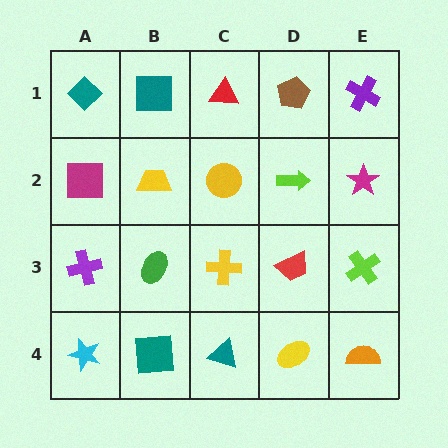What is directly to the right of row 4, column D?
An orange semicircle.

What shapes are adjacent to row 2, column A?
A teal diamond (row 1, column A), a purple cross (row 3, column A), a yellow trapezoid (row 2, column B).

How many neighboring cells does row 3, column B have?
4.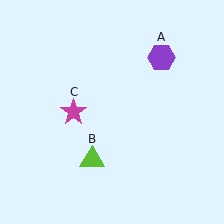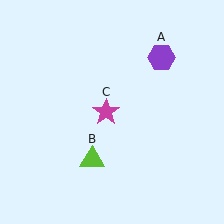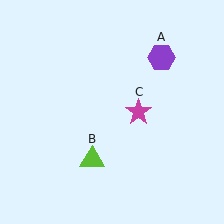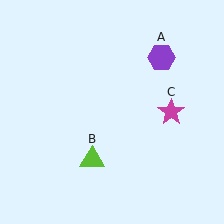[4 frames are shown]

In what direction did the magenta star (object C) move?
The magenta star (object C) moved right.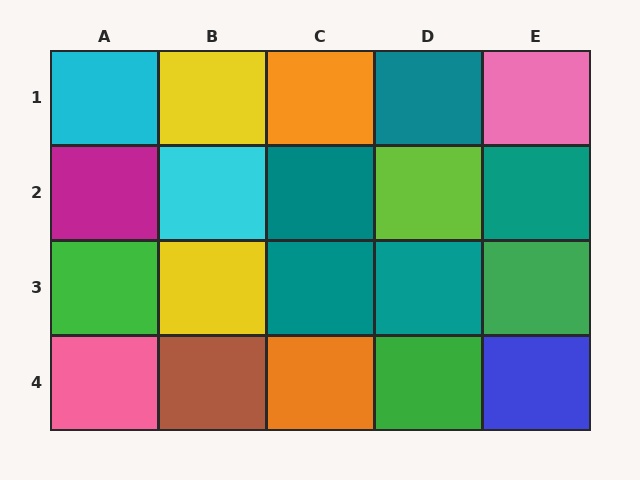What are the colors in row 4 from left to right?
Pink, brown, orange, green, blue.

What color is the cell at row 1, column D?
Teal.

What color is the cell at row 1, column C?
Orange.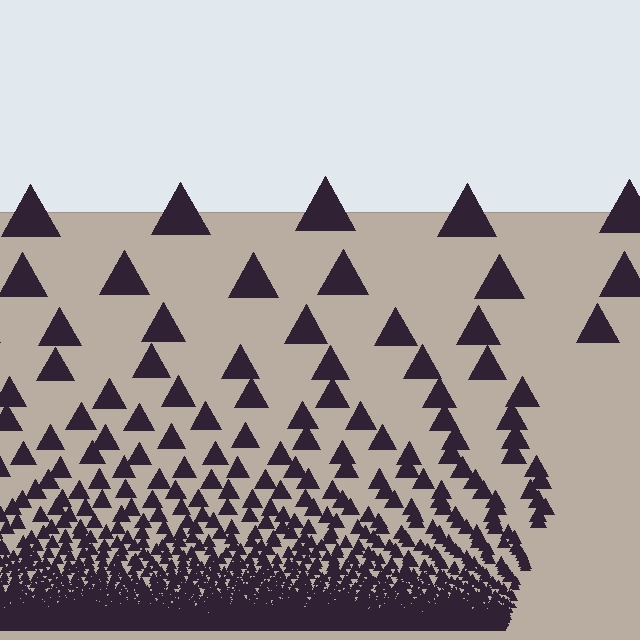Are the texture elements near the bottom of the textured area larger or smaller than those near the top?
Smaller. The gradient is inverted — elements near the bottom are smaller and denser.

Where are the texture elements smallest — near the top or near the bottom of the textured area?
Near the bottom.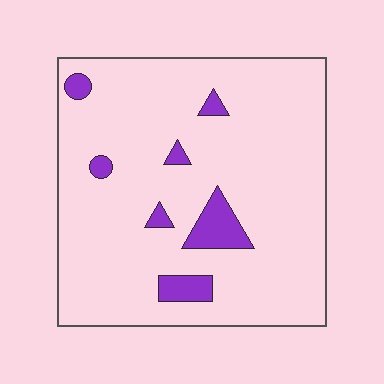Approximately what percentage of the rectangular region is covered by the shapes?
Approximately 10%.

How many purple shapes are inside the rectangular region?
7.